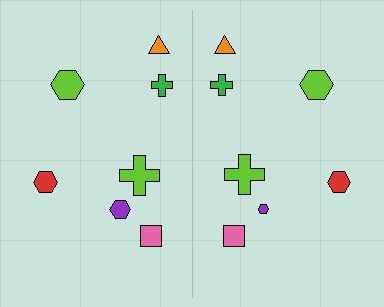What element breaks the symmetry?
The purple hexagon on the right side has a different size than its mirror counterpart.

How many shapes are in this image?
There are 14 shapes in this image.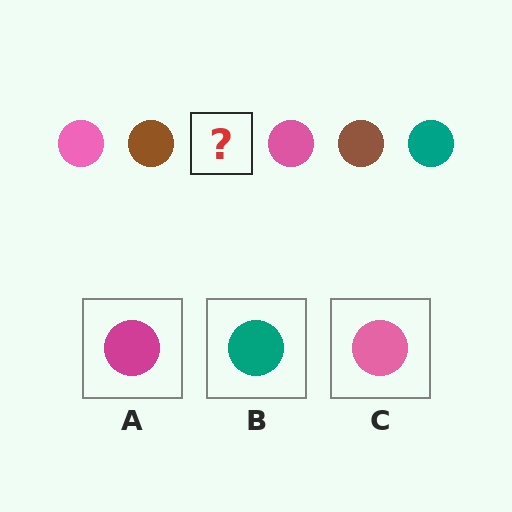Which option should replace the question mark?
Option B.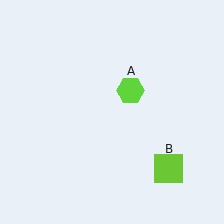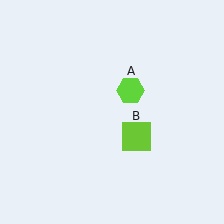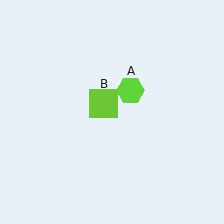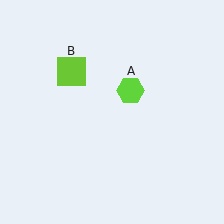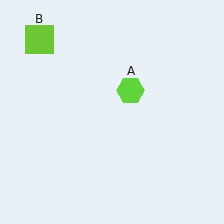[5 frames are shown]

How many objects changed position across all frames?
1 object changed position: lime square (object B).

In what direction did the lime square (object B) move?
The lime square (object B) moved up and to the left.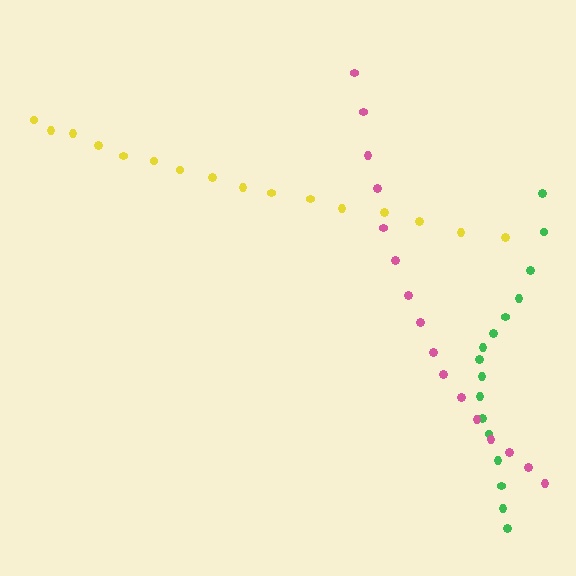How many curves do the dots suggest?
There are 3 distinct paths.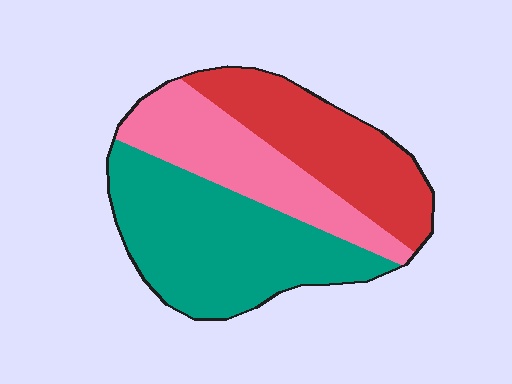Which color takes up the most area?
Teal, at roughly 45%.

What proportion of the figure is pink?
Pink takes up about one quarter (1/4) of the figure.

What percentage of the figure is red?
Red takes up about one third (1/3) of the figure.